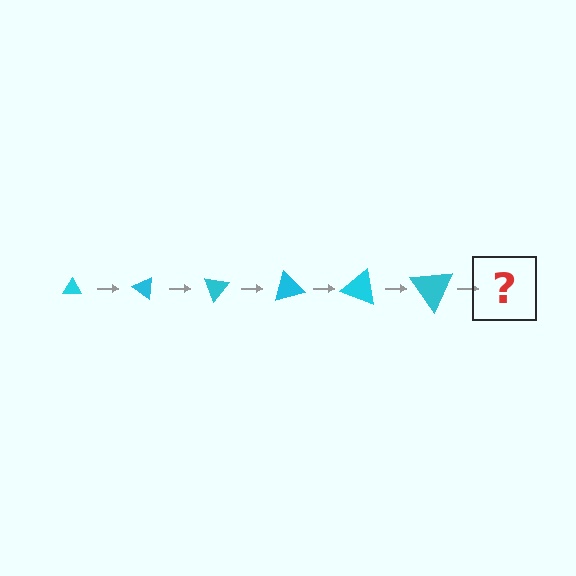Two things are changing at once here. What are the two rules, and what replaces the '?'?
The two rules are that the triangle grows larger each step and it rotates 35 degrees each step. The '?' should be a triangle, larger than the previous one and rotated 210 degrees from the start.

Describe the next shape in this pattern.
It should be a triangle, larger than the previous one and rotated 210 degrees from the start.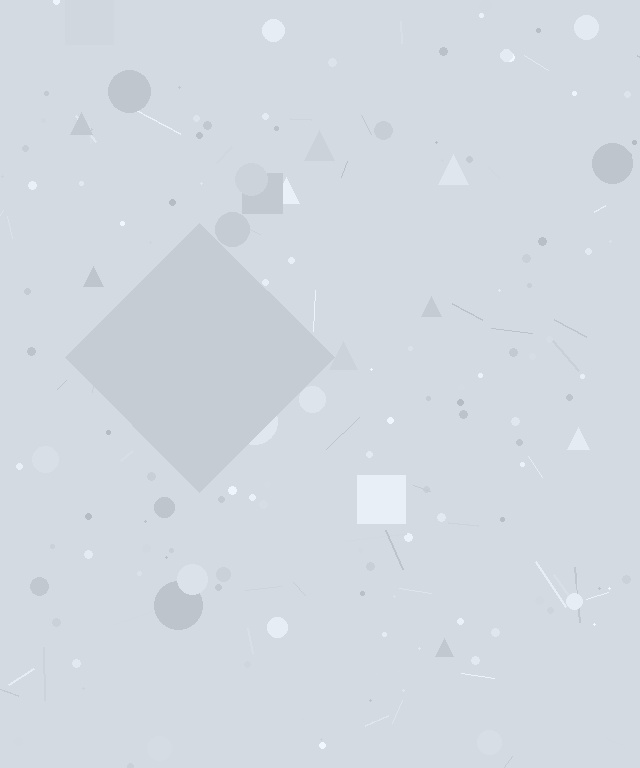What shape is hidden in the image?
A diamond is hidden in the image.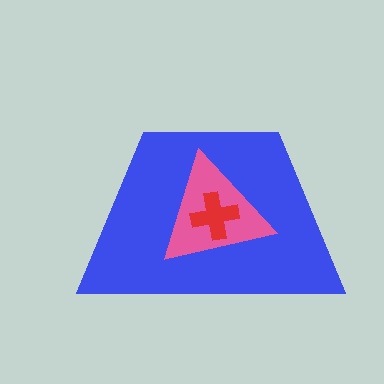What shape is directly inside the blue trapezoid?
The pink triangle.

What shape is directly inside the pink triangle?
The red cross.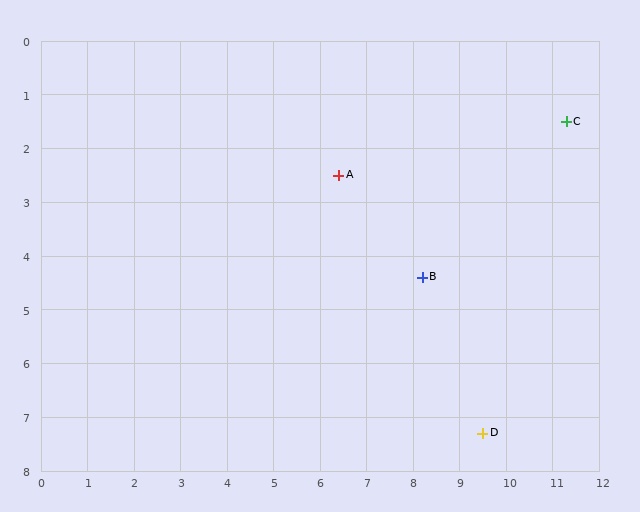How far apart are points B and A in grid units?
Points B and A are about 2.6 grid units apart.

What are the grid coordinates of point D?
Point D is at approximately (9.5, 7.3).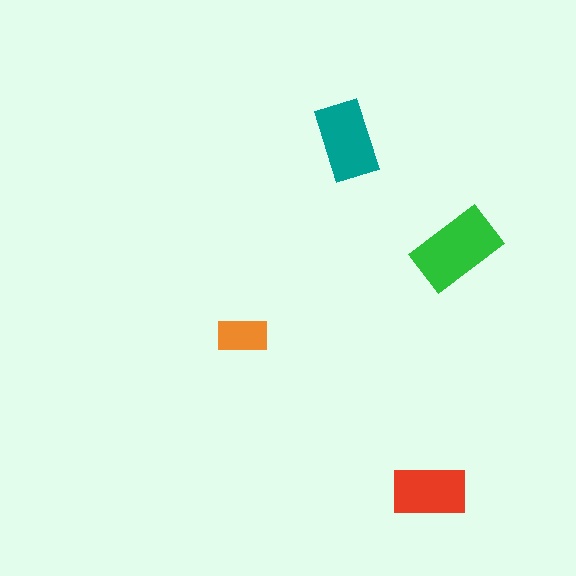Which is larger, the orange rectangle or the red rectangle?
The red one.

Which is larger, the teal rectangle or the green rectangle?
The green one.